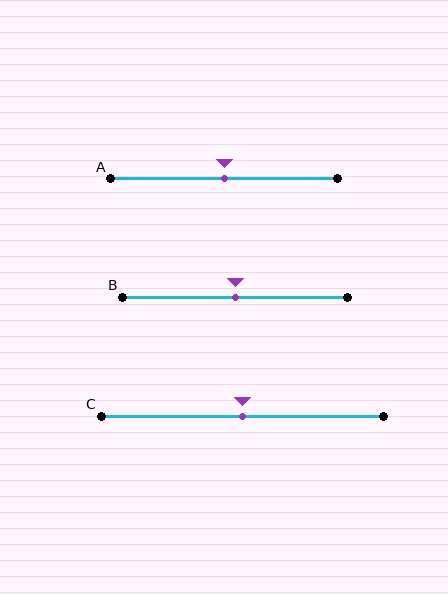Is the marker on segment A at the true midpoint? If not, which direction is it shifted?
Yes, the marker on segment A is at the true midpoint.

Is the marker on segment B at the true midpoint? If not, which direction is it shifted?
Yes, the marker on segment B is at the true midpoint.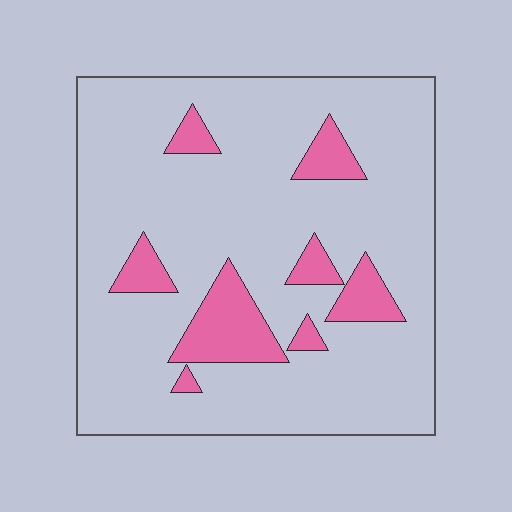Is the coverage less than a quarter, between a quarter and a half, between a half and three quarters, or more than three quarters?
Less than a quarter.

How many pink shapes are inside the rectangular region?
8.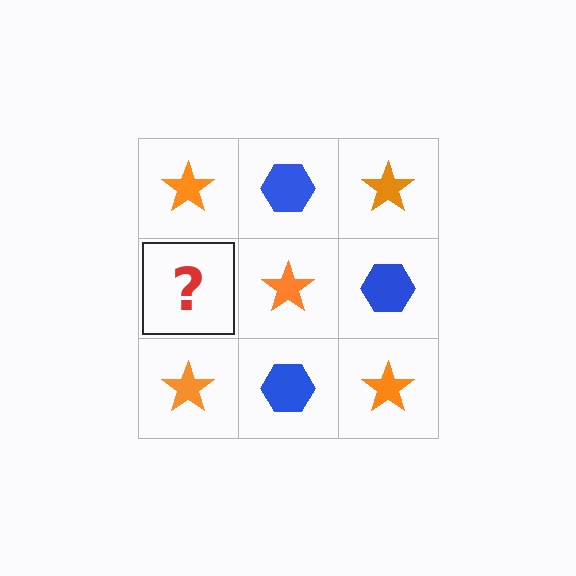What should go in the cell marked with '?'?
The missing cell should contain a blue hexagon.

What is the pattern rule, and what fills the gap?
The rule is that it alternates orange star and blue hexagon in a checkerboard pattern. The gap should be filled with a blue hexagon.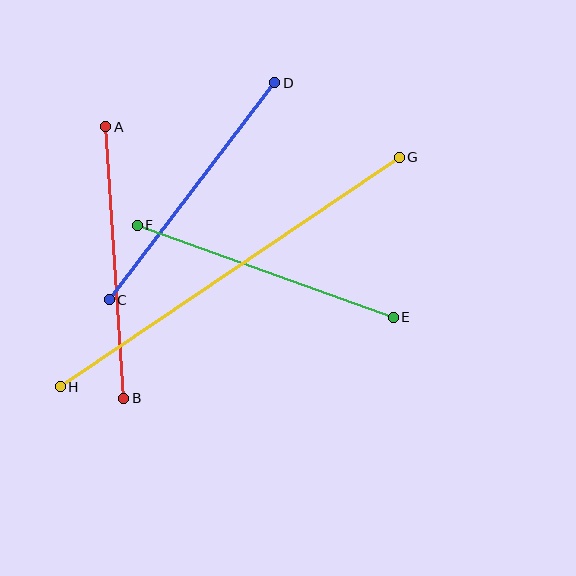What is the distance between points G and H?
The distance is approximately 410 pixels.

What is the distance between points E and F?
The distance is approximately 272 pixels.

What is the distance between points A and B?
The distance is approximately 272 pixels.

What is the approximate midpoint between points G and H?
The midpoint is at approximately (230, 272) pixels.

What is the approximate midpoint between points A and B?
The midpoint is at approximately (115, 262) pixels.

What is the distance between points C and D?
The distance is approximately 273 pixels.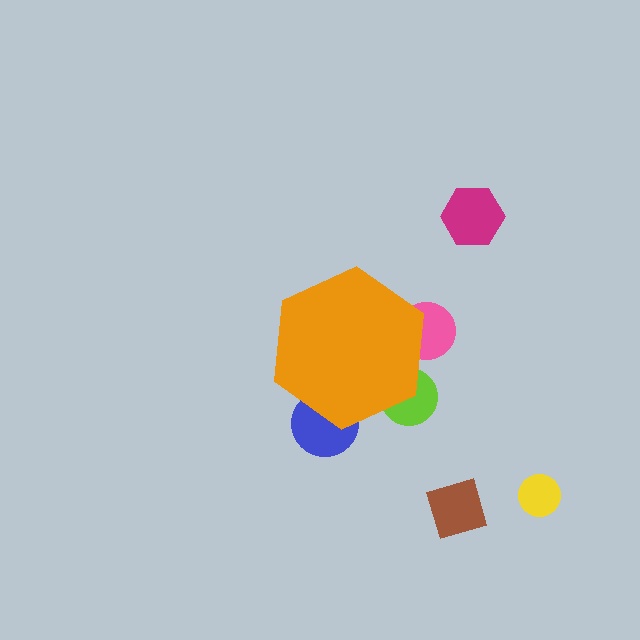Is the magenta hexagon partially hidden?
No, the magenta hexagon is fully visible.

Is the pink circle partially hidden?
Yes, the pink circle is partially hidden behind the orange hexagon.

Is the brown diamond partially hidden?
No, the brown diamond is fully visible.